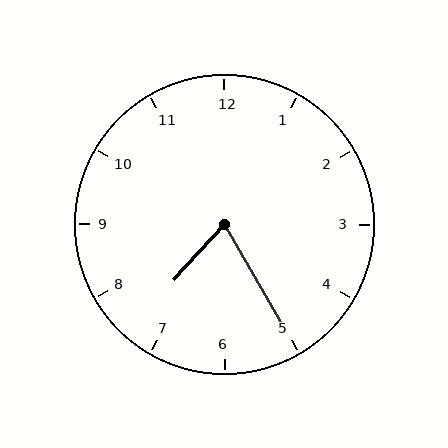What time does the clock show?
7:25.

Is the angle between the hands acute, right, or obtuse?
It is acute.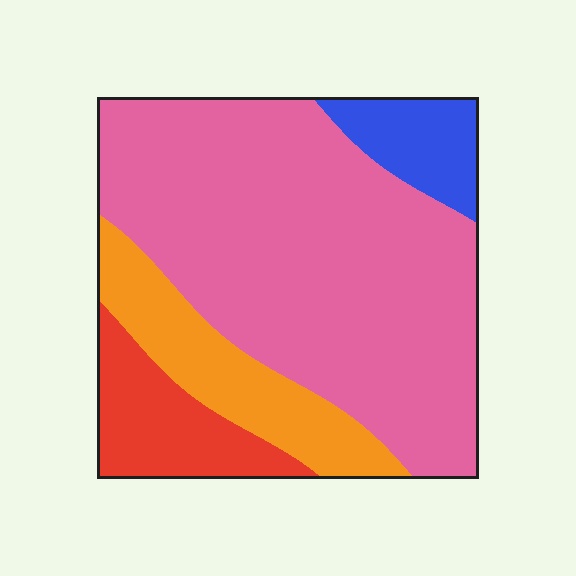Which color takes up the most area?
Pink, at roughly 65%.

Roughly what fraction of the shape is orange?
Orange takes up less than a quarter of the shape.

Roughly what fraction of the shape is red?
Red takes up about one eighth (1/8) of the shape.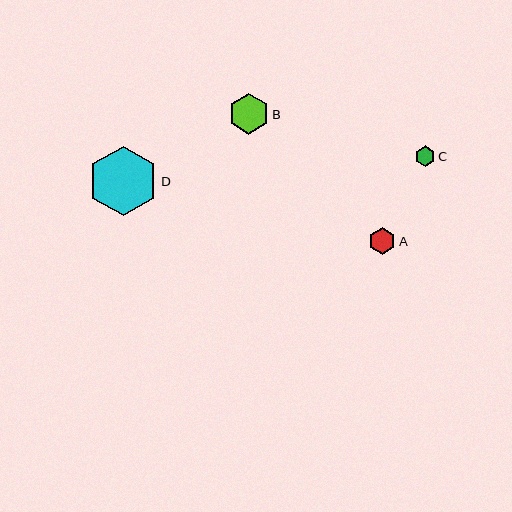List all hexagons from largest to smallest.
From largest to smallest: D, B, A, C.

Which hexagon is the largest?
Hexagon D is the largest with a size of approximately 70 pixels.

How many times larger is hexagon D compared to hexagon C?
Hexagon D is approximately 3.4 times the size of hexagon C.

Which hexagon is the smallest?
Hexagon C is the smallest with a size of approximately 20 pixels.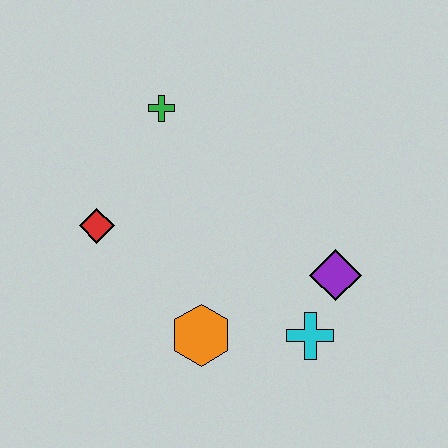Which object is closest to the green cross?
The red diamond is closest to the green cross.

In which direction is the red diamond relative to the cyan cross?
The red diamond is to the left of the cyan cross.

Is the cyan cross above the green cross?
No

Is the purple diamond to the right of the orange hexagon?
Yes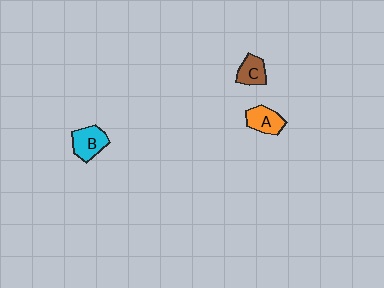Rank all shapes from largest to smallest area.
From largest to smallest: B (cyan), A (orange), C (brown).